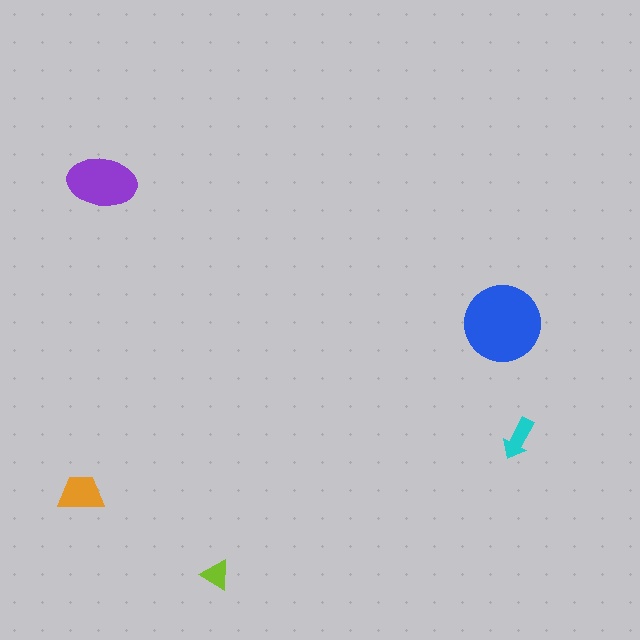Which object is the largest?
The blue circle.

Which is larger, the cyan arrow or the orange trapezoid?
The orange trapezoid.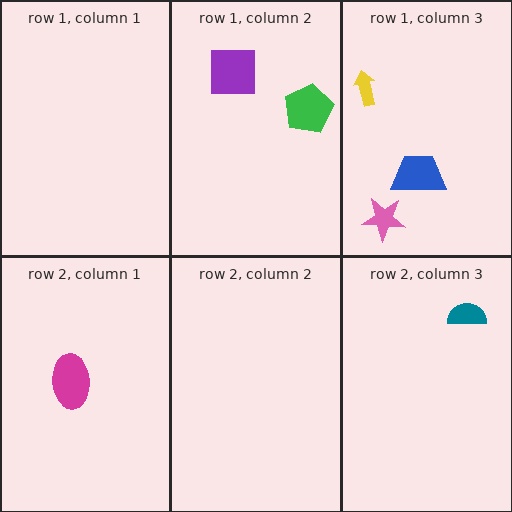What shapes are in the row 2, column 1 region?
The magenta ellipse.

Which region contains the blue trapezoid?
The row 1, column 3 region.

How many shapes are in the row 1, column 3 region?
3.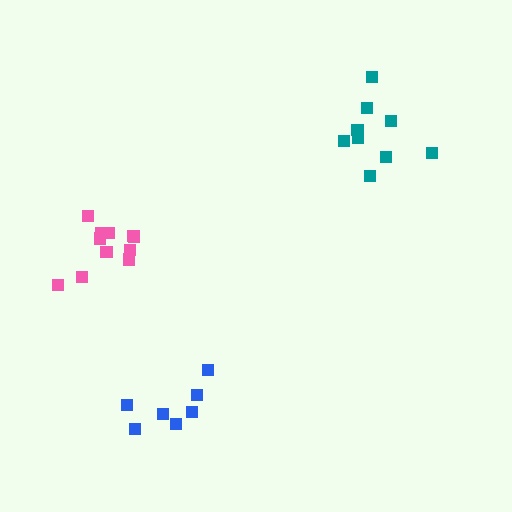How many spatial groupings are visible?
There are 3 spatial groupings.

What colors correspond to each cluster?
The clusters are colored: teal, pink, blue.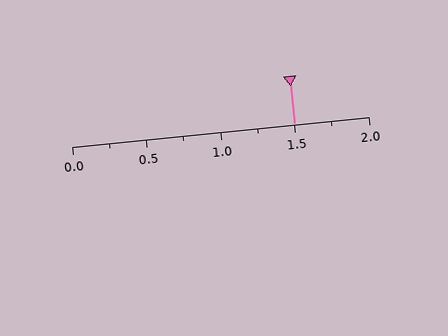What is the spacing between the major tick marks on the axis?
The major ticks are spaced 0.5 apart.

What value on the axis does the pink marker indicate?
The marker indicates approximately 1.5.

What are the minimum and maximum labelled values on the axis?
The axis runs from 0.0 to 2.0.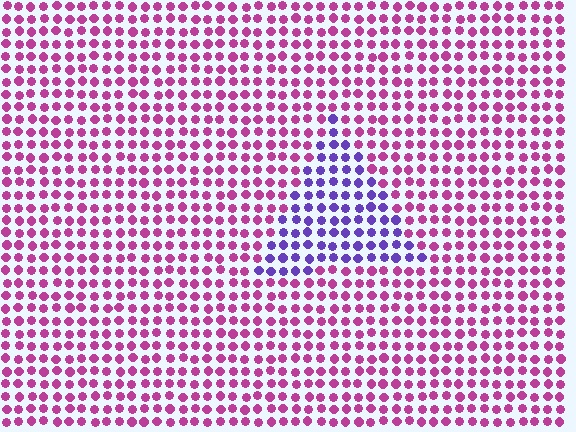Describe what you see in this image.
The image is filled with small magenta elements in a uniform arrangement. A triangle-shaped region is visible where the elements are tinted to a slightly different hue, forming a subtle color boundary.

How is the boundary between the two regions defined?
The boundary is defined purely by a slight shift in hue (about 57 degrees). Spacing, size, and orientation are identical on both sides.